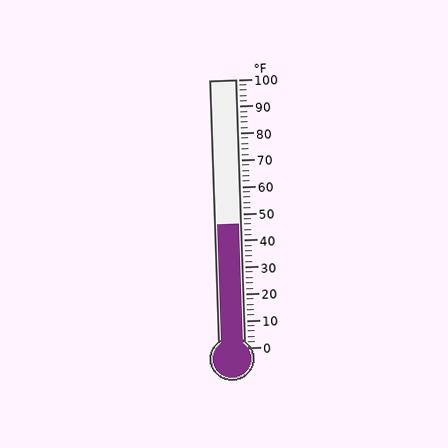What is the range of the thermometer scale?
The thermometer scale ranges from 0°F to 100°F.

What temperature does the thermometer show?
The thermometer shows approximately 46°F.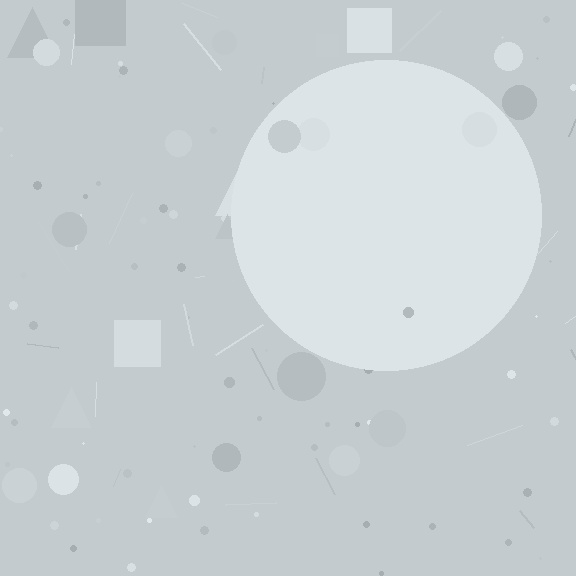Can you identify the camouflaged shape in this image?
The camouflaged shape is a circle.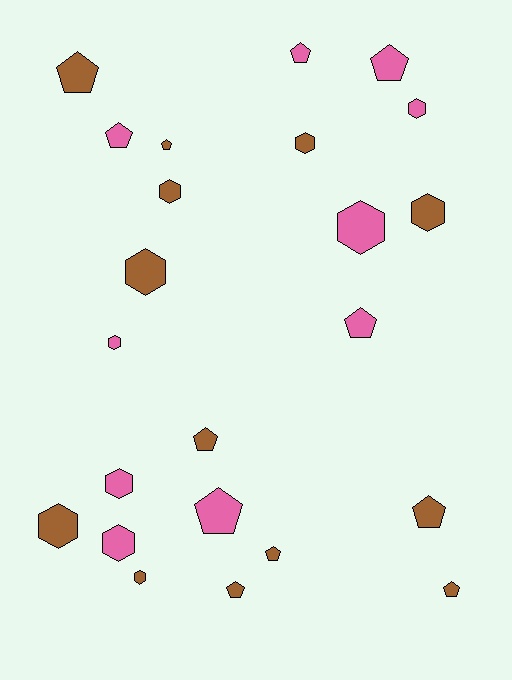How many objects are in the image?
There are 23 objects.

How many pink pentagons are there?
There are 5 pink pentagons.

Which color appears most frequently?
Brown, with 13 objects.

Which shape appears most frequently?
Pentagon, with 12 objects.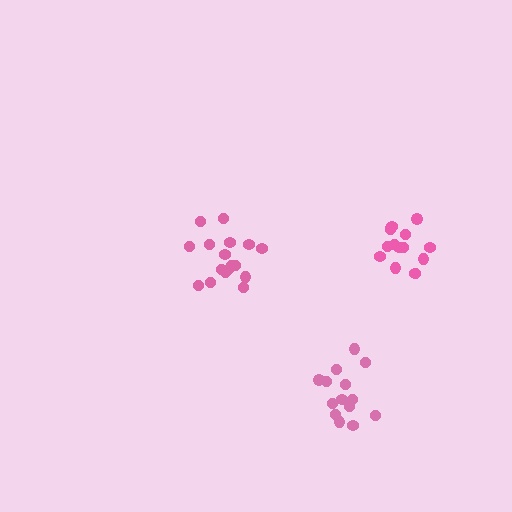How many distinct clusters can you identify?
There are 3 distinct clusters.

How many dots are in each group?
Group 1: 18 dots, Group 2: 15 dots, Group 3: 14 dots (47 total).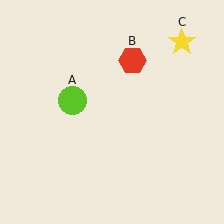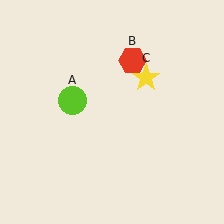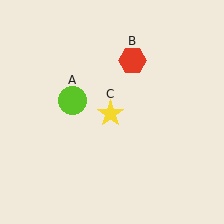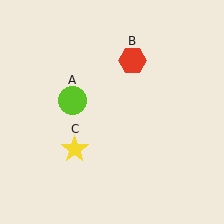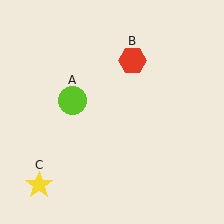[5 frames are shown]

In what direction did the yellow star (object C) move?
The yellow star (object C) moved down and to the left.